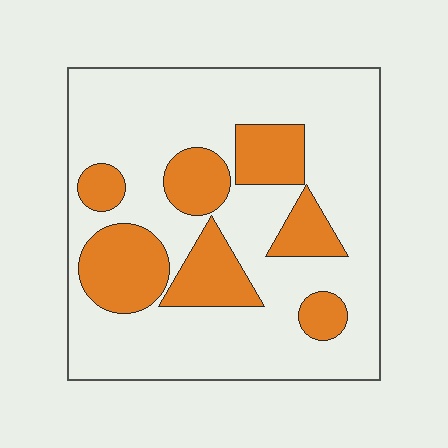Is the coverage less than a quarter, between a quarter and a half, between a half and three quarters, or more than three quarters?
Between a quarter and a half.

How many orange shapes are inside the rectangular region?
7.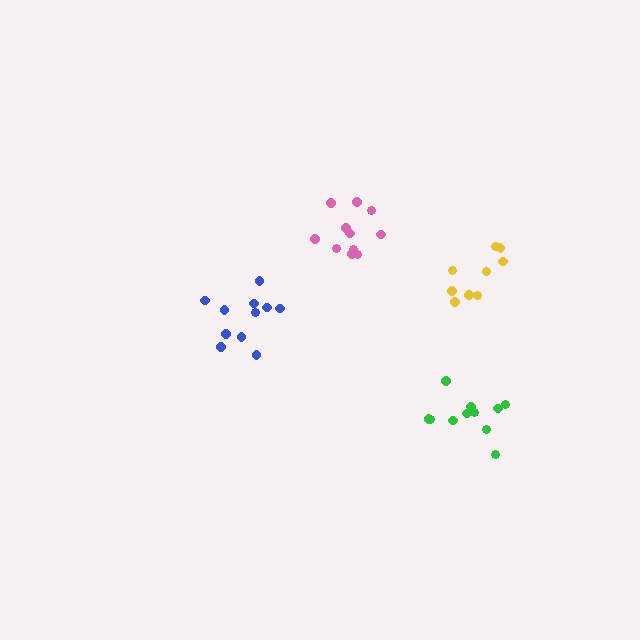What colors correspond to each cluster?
The clusters are colored: blue, pink, green, yellow.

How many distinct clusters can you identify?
There are 4 distinct clusters.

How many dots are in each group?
Group 1: 11 dots, Group 2: 11 dots, Group 3: 11 dots, Group 4: 9 dots (42 total).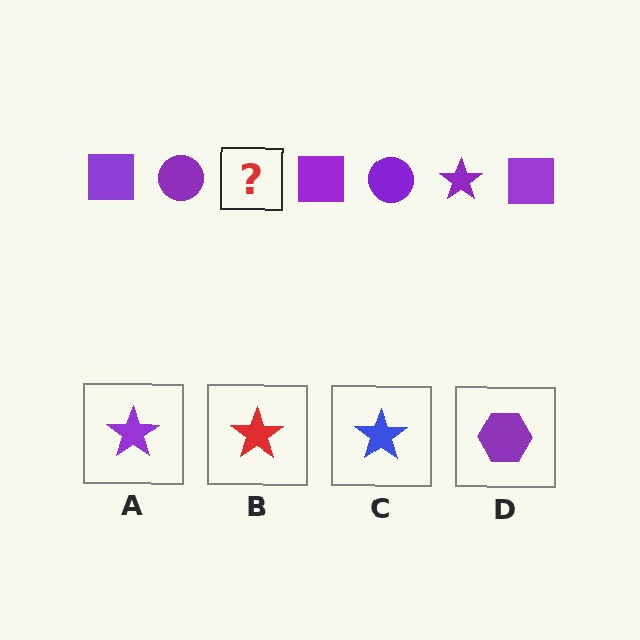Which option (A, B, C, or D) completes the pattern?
A.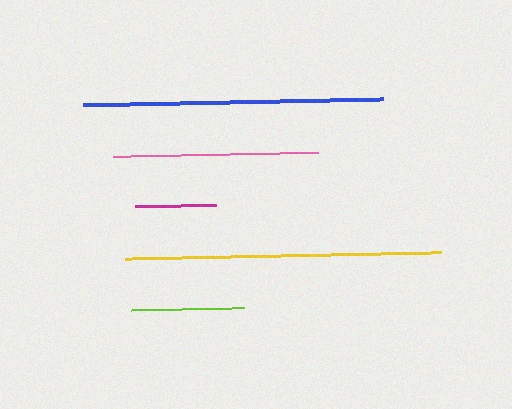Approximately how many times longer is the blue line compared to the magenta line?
The blue line is approximately 3.7 times the length of the magenta line.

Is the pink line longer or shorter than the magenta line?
The pink line is longer than the magenta line.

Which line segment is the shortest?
The magenta line is the shortest at approximately 81 pixels.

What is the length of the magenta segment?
The magenta segment is approximately 81 pixels long.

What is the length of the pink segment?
The pink segment is approximately 205 pixels long.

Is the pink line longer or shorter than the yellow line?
The yellow line is longer than the pink line.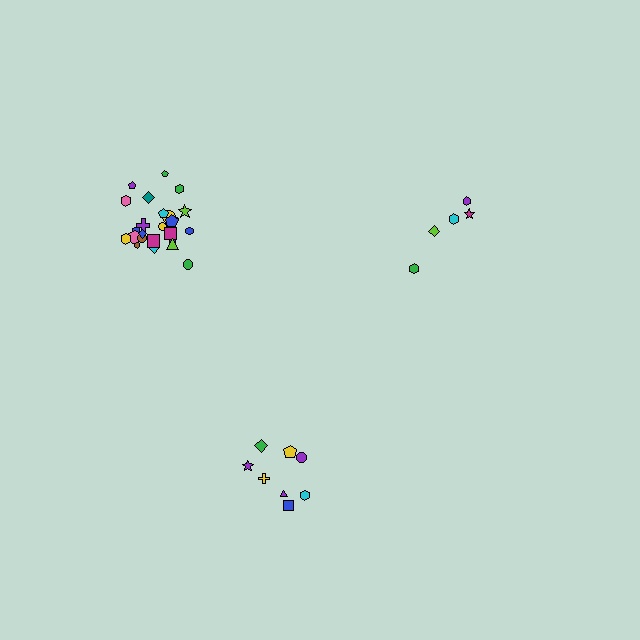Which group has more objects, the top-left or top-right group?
The top-left group.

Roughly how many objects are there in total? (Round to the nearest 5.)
Roughly 40 objects in total.